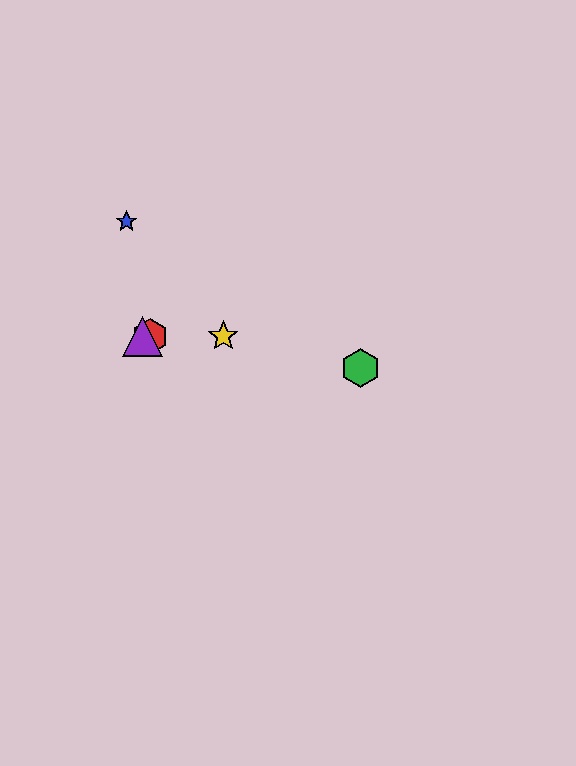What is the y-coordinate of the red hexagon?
The red hexagon is at y≈336.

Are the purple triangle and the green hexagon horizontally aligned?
No, the purple triangle is at y≈336 and the green hexagon is at y≈368.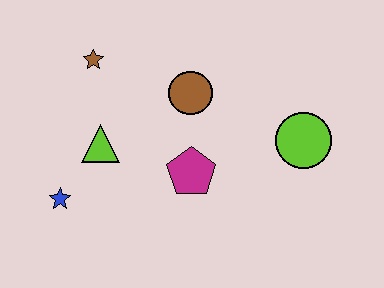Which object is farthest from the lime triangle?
The lime circle is farthest from the lime triangle.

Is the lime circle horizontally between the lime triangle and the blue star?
No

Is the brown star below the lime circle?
No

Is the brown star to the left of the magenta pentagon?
Yes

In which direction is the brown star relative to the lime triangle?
The brown star is above the lime triangle.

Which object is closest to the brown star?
The lime triangle is closest to the brown star.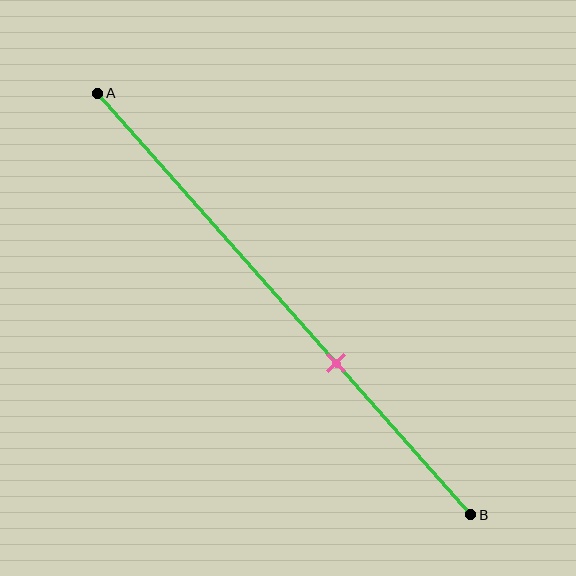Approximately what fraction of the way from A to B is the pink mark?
The pink mark is approximately 65% of the way from A to B.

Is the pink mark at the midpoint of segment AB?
No, the mark is at about 65% from A, not at the 50% midpoint.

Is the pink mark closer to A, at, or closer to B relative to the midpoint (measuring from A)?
The pink mark is closer to point B than the midpoint of segment AB.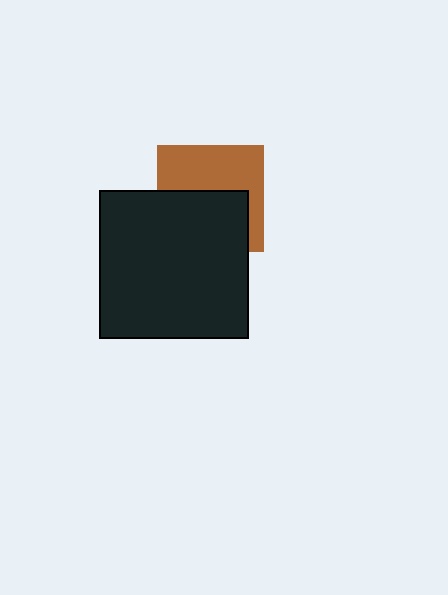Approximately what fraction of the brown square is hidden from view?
Roughly 51% of the brown square is hidden behind the black rectangle.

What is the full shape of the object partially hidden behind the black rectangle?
The partially hidden object is a brown square.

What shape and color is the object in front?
The object in front is a black rectangle.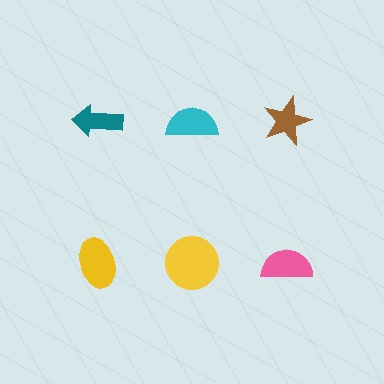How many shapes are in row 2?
3 shapes.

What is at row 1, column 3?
A brown star.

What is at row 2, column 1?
A yellow ellipse.